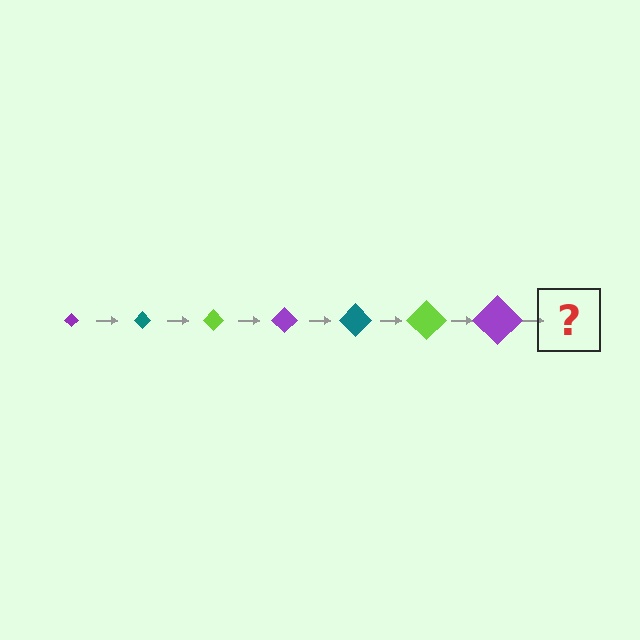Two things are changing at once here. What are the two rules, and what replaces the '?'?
The two rules are that the diamond grows larger each step and the color cycles through purple, teal, and lime. The '?' should be a teal diamond, larger than the previous one.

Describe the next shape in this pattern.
It should be a teal diamond, larger than the previous one.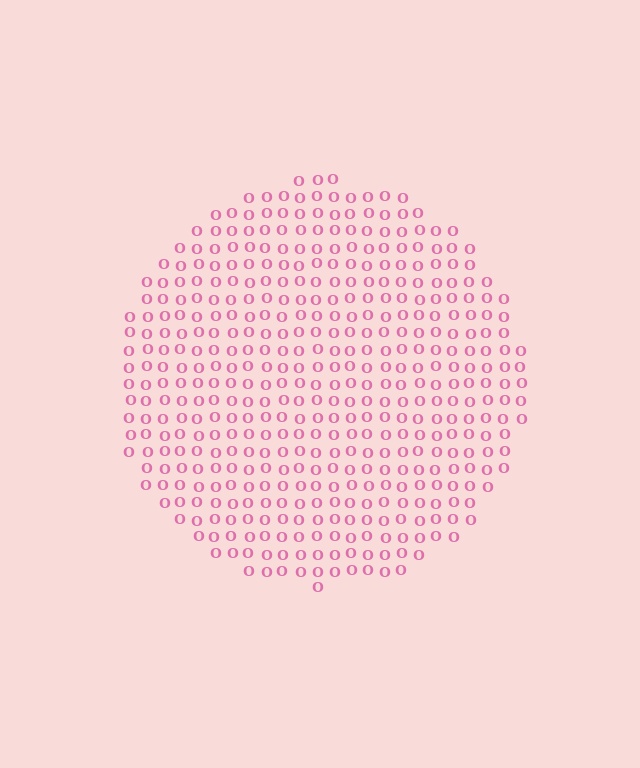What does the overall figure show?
The overall figure shows a circle.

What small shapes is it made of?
It is made of small letter O's.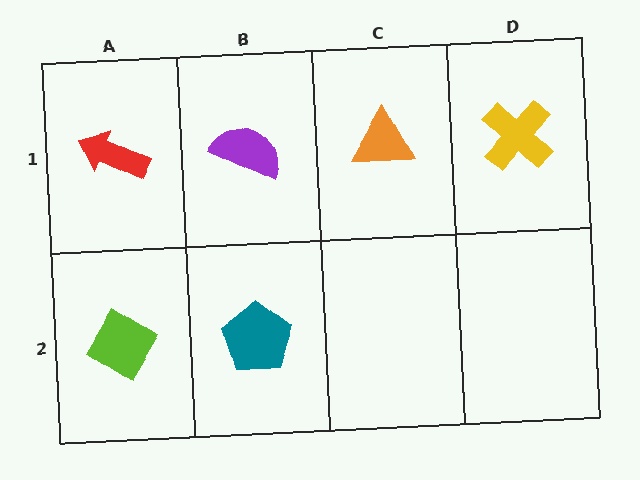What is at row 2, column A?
A lime diamond.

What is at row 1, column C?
An orange triangle.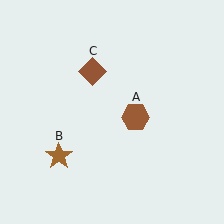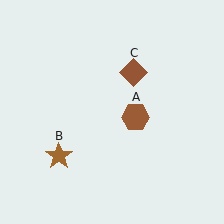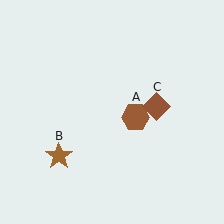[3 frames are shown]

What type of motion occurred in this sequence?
The brown diamond (object C) rotated clockwise around the center of the scene.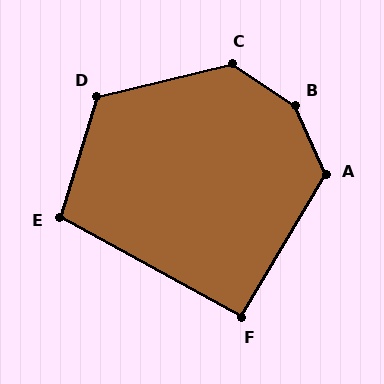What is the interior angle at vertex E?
Approximately 102 degrees (obtuse).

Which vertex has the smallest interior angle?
F, at approximately 92 degrees.